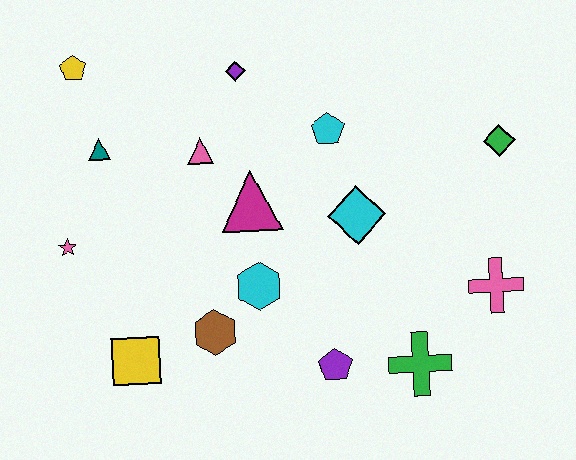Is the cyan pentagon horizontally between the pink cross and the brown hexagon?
Yes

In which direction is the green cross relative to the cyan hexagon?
The green cross is to the right of the cyan hexagon.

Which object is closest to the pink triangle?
The magenta triangle is closest to the pink triangle.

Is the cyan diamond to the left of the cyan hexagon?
No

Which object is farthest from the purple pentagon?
The yellow pentagon is farthest from the purple pentagon.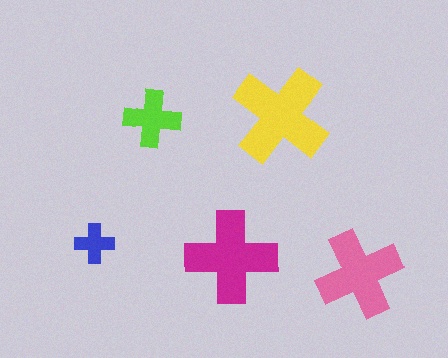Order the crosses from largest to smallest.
the yellow one, the magenta one, the pink one, the lime one, the blue one.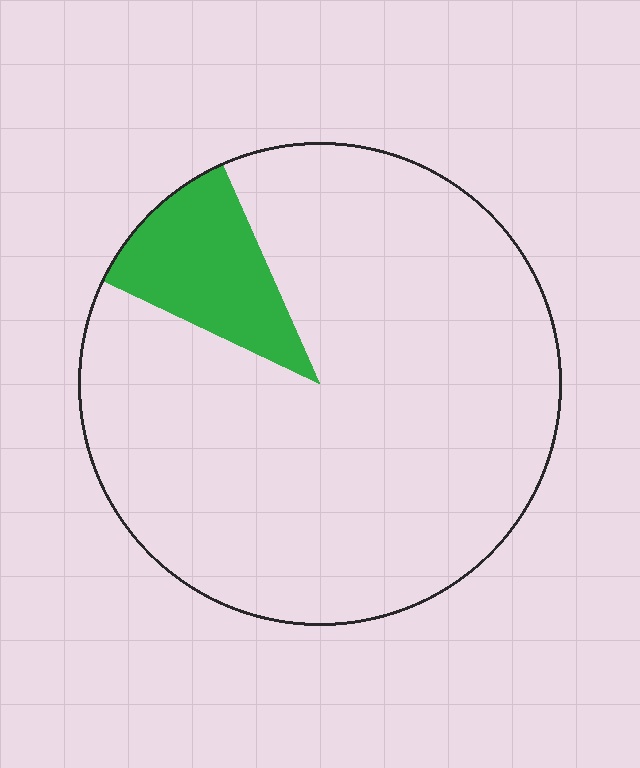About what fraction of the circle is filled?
About one eighth (1/8).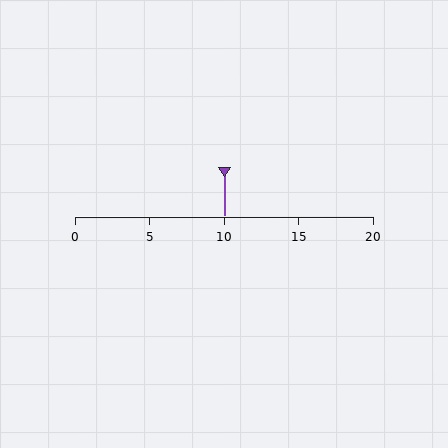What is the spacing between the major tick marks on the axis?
The major ticks are spaced 5 apart.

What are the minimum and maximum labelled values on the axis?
The axis runs from 0 to 20.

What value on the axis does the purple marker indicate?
The marker indicates approximately 10.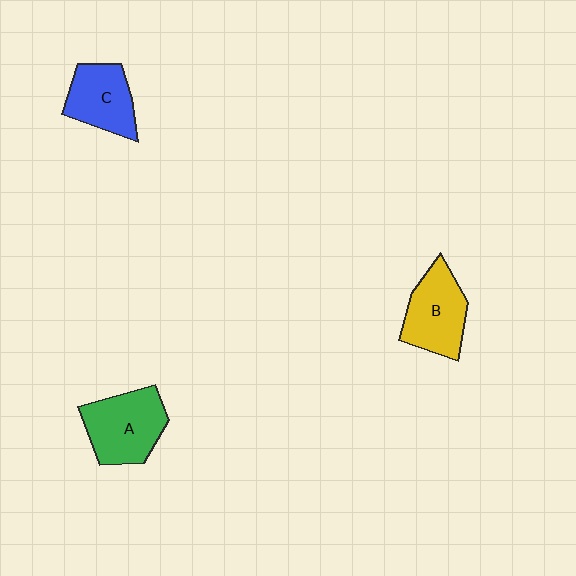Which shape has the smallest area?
Shape C (blue).